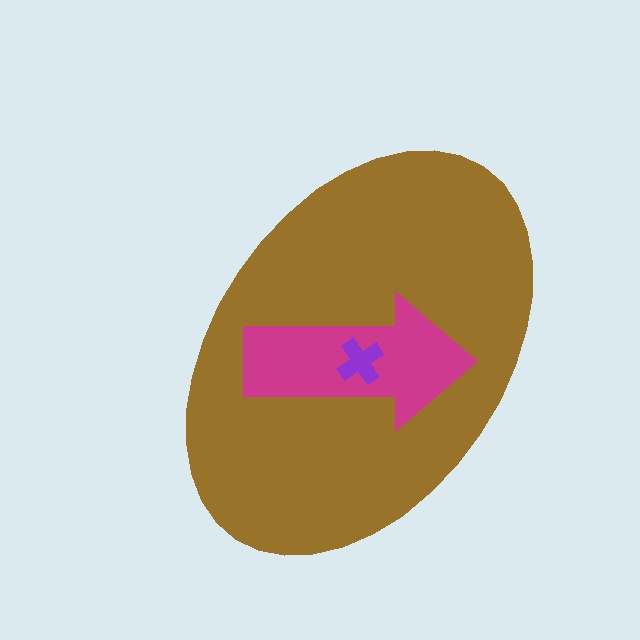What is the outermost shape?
The brown ellipse.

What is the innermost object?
The purple cross.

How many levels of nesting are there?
3.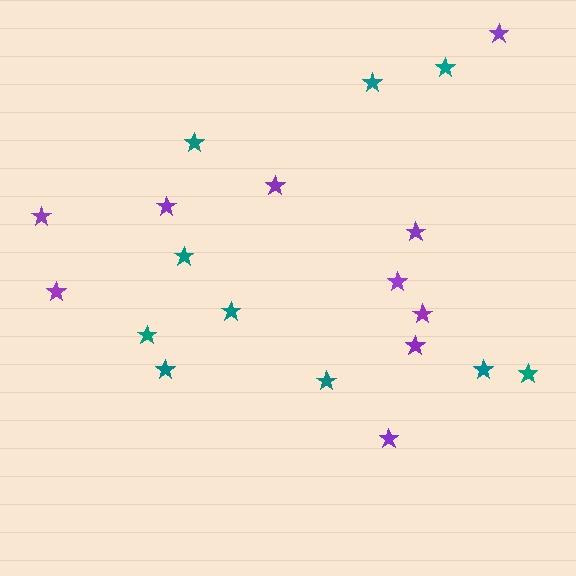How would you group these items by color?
There are 2 groups: one group of teal stars (10) and one group of purple stars (10).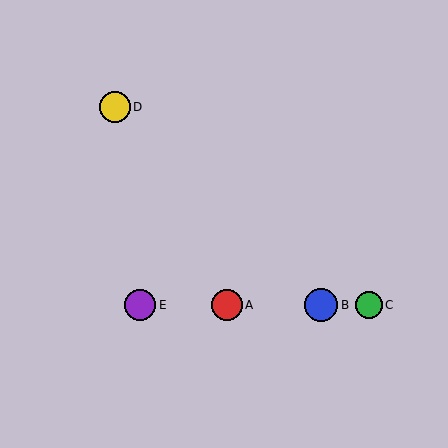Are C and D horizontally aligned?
No, C is at y≈305 and D is at y≈107.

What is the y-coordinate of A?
Object A is at y≈305.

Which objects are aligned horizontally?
Objects A, B, C, E are aligned horizontally.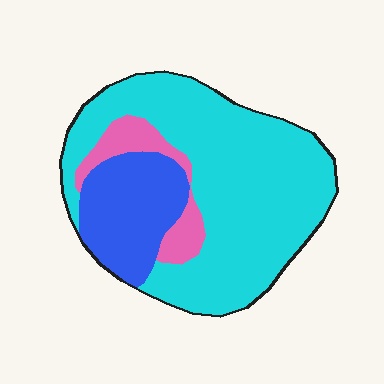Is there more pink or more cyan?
Cyan.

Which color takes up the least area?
Pink, at roughly 10%.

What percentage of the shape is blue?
Blue takes up about one fifth (1/5) of the shape.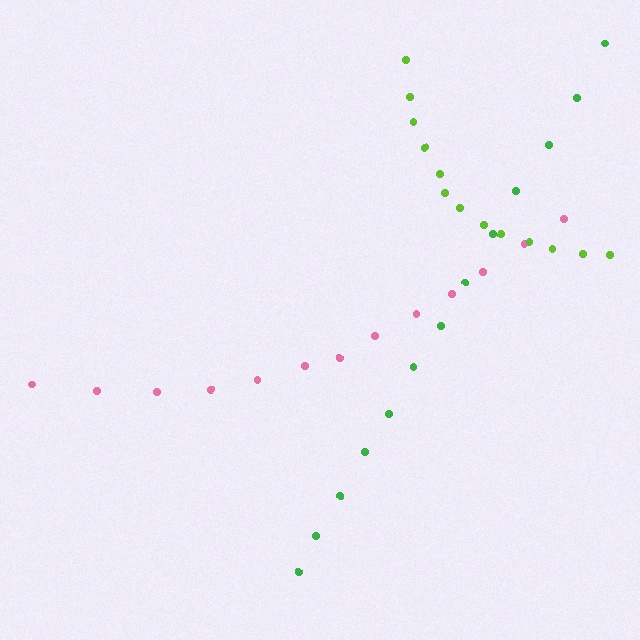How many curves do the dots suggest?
There are 3 distinct paths.